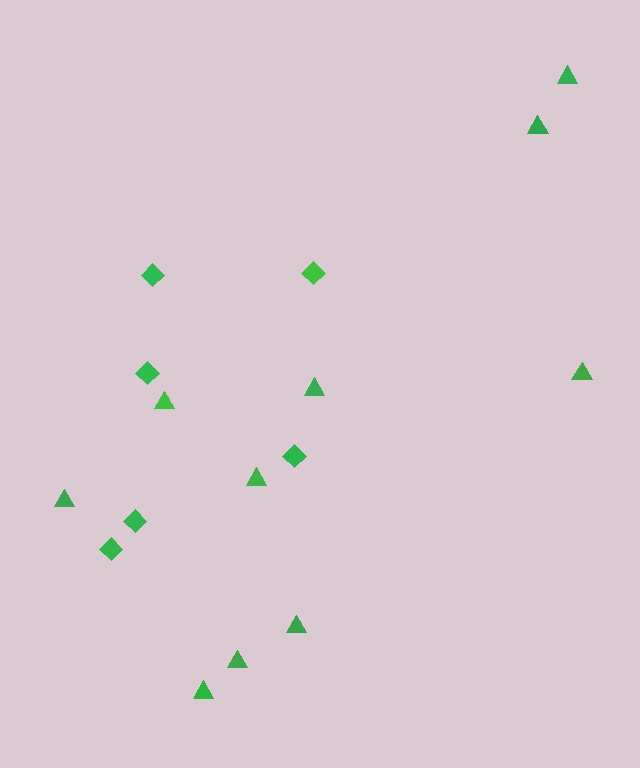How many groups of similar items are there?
There are 2 groups: one group of diamonds (6) and one group of triangles (10).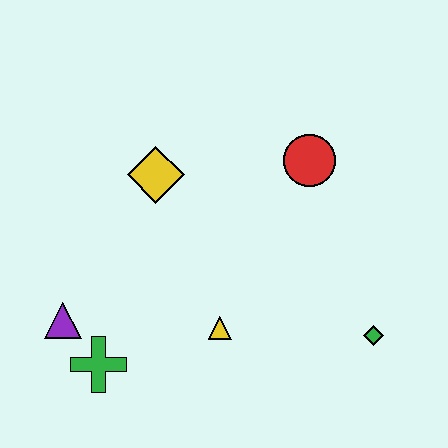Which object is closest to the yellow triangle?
The green cross is closest to the yellow triangle.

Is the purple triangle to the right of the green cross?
No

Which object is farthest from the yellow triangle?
The red circle is farthest from the yellow triangle.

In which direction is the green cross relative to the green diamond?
The green cross is to the left of the green diamond.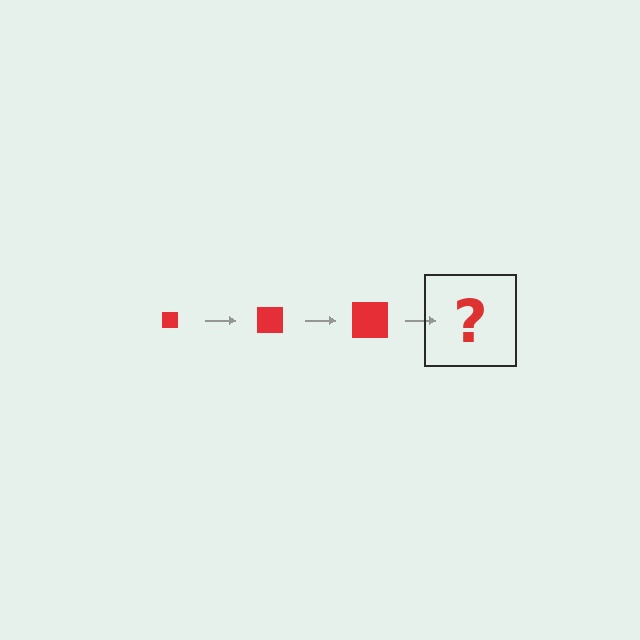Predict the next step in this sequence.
The next step is a red square, larger than the previous one.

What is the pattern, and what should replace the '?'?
The pattern is that the square gets progressively larger each step. The '?' should be a red square, larger than the previous one.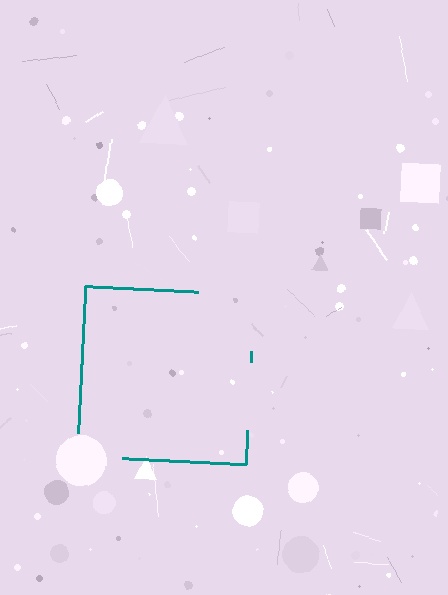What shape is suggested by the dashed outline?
The dashed outline suggests a square.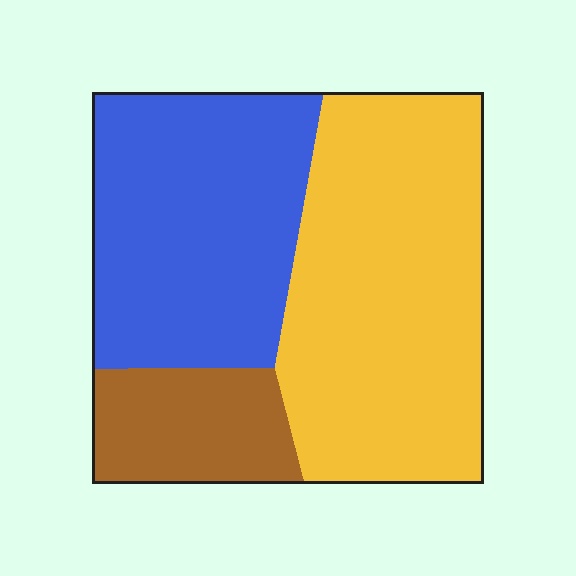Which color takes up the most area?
Yellow, at roughly 50%.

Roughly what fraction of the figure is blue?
Blue takes up about three eighths (3/8) of the figure.